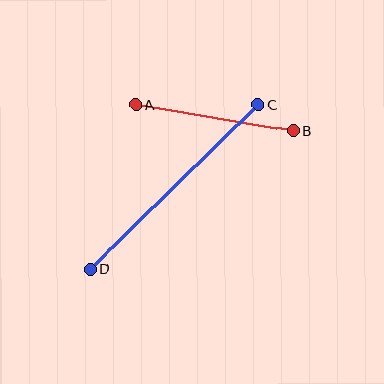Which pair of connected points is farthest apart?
Points C and D are farthest apart.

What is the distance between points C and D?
The distance is approximately 235 pixels.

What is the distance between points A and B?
The distance is approximately 159 pixels.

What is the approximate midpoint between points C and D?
The midpoint is at approximately (175, 187) pixels.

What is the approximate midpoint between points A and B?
The midpoint is at approximately (214, 118) pixels.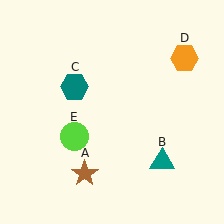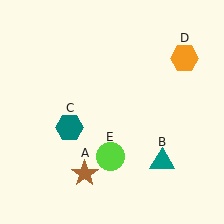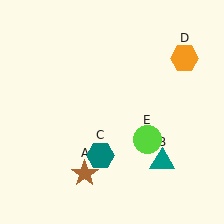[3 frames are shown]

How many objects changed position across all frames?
2 objects changed position: teal hexagon (object C), lime circle (object E).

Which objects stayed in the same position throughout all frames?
Brown star (object A) and teal triangle (object B) and orange hexagon (object D) remained stationary.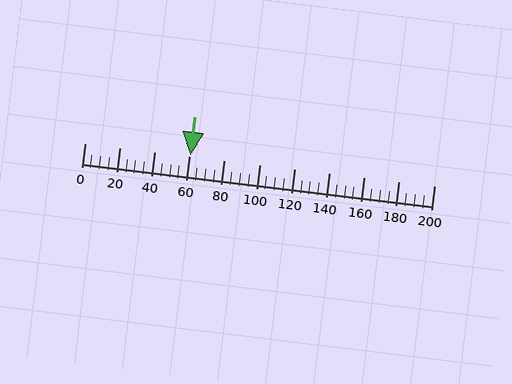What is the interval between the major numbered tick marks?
The major tick marks are spaced 20 units apart.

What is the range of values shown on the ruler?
The ruler shows values from 0 to 200.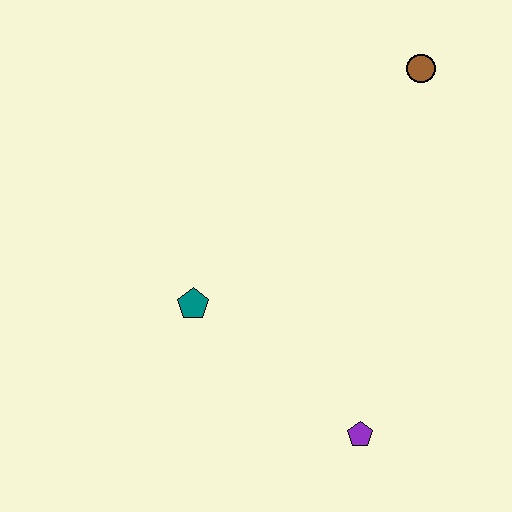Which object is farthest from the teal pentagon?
The brown circle is farthest from the teal pentagon.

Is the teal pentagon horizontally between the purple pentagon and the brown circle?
No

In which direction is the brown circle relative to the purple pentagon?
The brown circle is above the purple pentagon.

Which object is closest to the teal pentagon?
The purple pentagon is closest to the teal pentagon.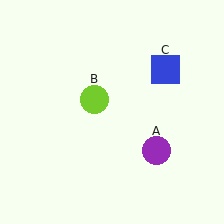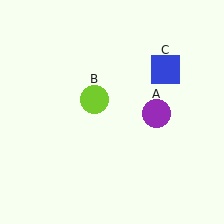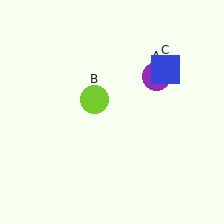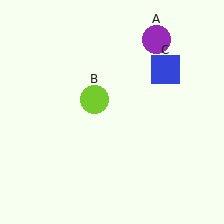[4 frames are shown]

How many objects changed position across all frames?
1 object changed position: purple circle (object A).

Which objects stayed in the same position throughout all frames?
Lime circle (object B) and blue square (object C) remained stationary.